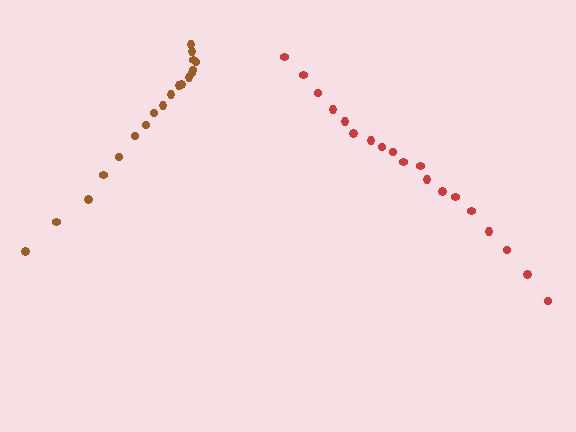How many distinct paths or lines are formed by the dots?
There are 2 distinct paths.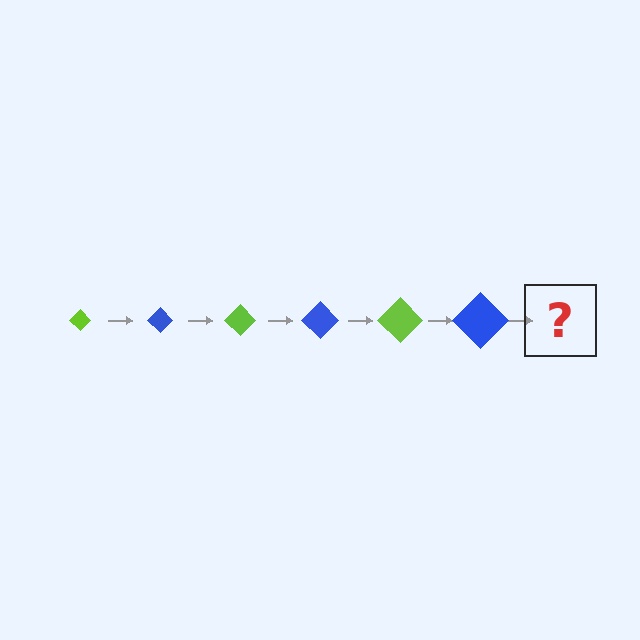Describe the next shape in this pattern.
It should be a lime diamond, larger than the previous one.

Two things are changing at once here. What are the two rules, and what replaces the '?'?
The two rules are that the diamond grows larger each step and the color cycles through lime and blue. The '?' should be a lime diamond, larger than the previous one.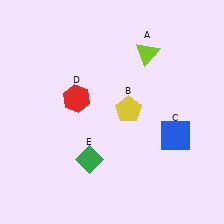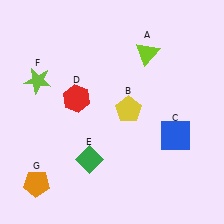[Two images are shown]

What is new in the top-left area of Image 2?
A lime star (F) was added in the top-left area of Image 2.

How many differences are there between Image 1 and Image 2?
There are 2 differences between the two images.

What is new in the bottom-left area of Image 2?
An orange pentagon (G) was added in the bottom-left area of Image 2.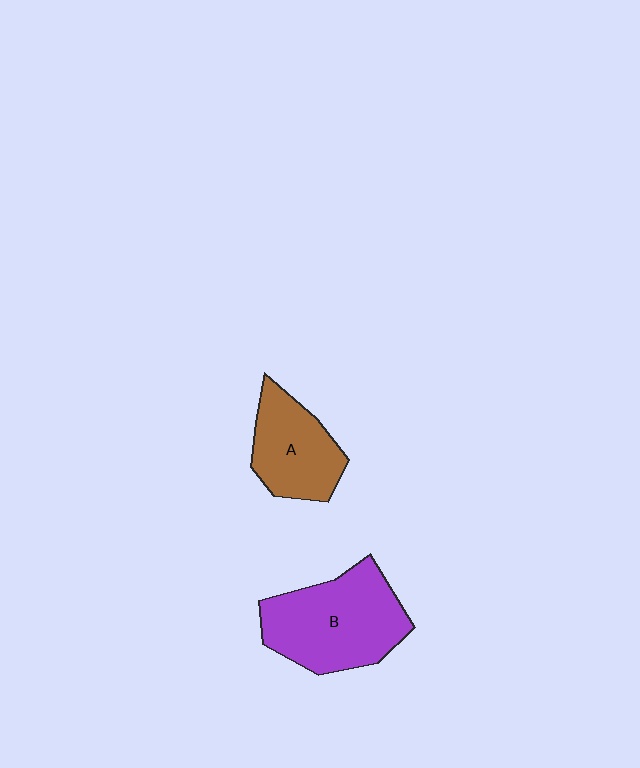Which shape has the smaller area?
Shape A (brown).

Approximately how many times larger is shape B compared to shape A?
Approximately 1.5 times.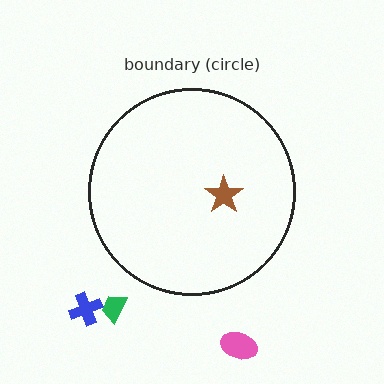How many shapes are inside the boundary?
1 inside, 3 outside.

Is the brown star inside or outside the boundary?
Inside.